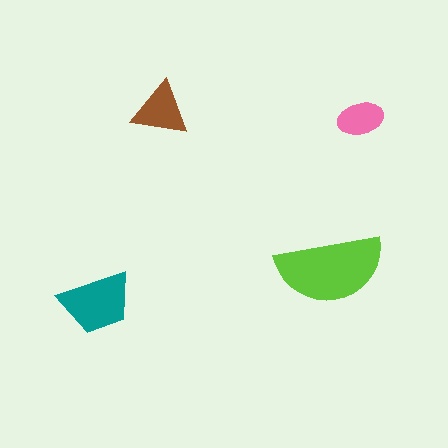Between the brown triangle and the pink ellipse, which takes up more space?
The brown triangle.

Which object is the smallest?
The pink ellipse.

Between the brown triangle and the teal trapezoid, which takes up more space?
The teal trapezoid.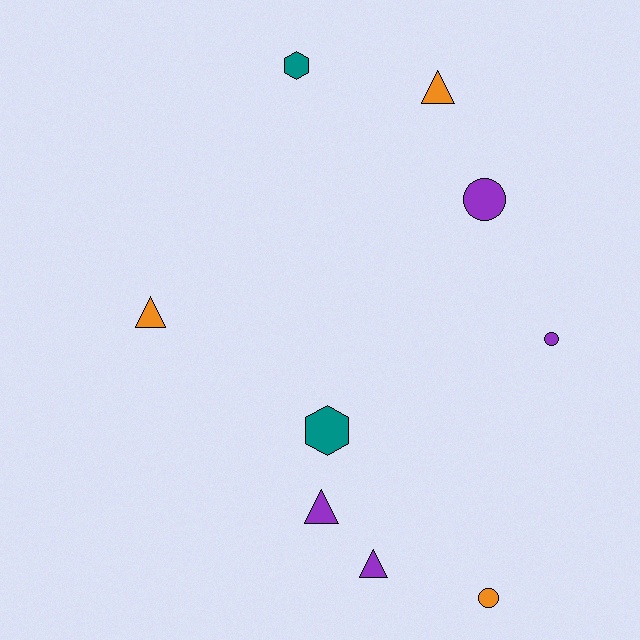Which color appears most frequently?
Purple, with 4 objects.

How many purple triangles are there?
There are 2 purple triangles.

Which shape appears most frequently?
Triangle, with 4 objects.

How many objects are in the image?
There are 9 objects.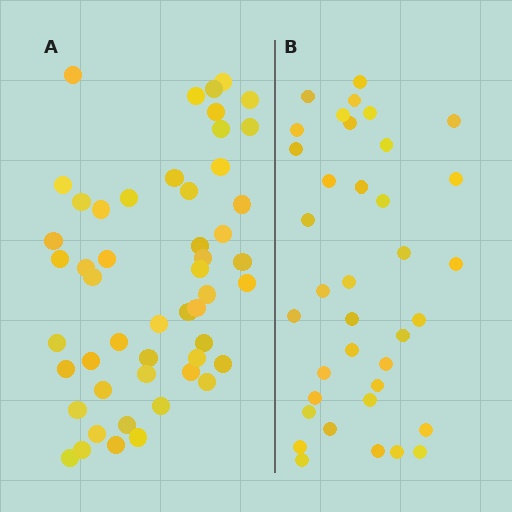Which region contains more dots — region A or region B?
Region A (the left region) has more dots.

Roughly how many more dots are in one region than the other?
Region A has approximately 15 more dots than region B.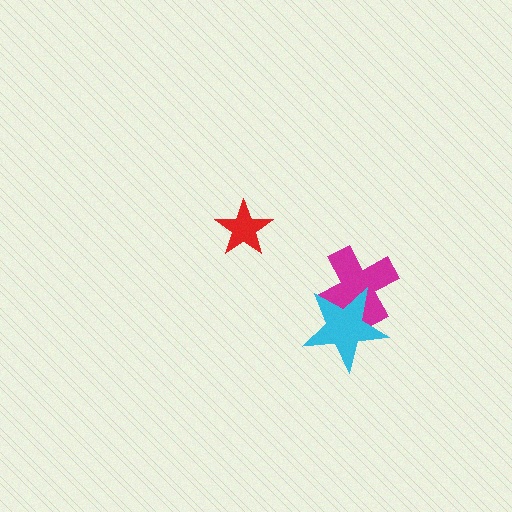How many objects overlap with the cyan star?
1 object overlaps with the cyan star.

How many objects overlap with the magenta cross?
1 object overlaps with the magenta cross.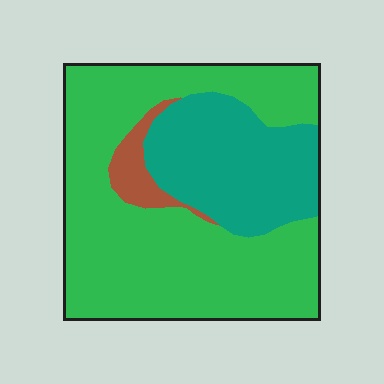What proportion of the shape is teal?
Teal takes up between a sixth and a third of the shape.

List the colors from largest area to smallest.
From largest to smallest: green, teal, brown.